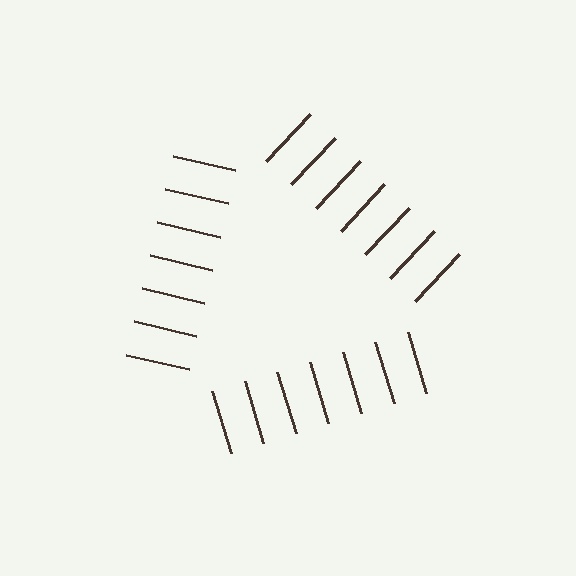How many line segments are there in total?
21 — 7 along each of the 3 edges.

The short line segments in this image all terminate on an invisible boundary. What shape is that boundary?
An illusory triangle — the line segments terminate on its edges but no continuous stroke is drawn.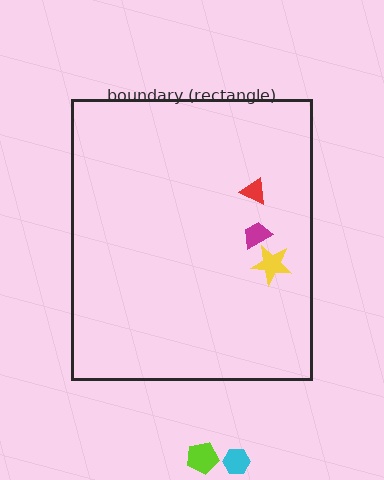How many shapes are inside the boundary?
3 inside, 2 outside.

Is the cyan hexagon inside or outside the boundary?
Outside.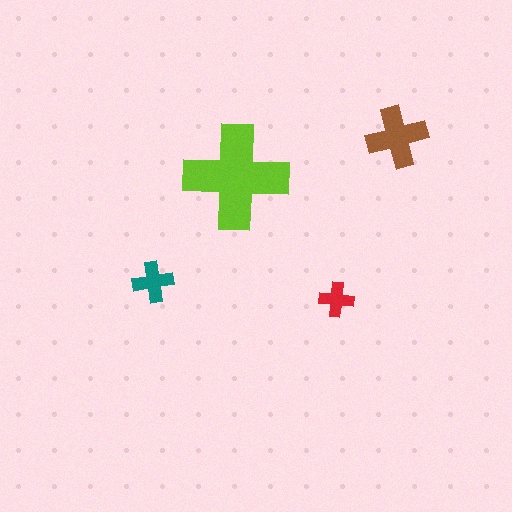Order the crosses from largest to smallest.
the lime one, the brown one, the teal one, the red one.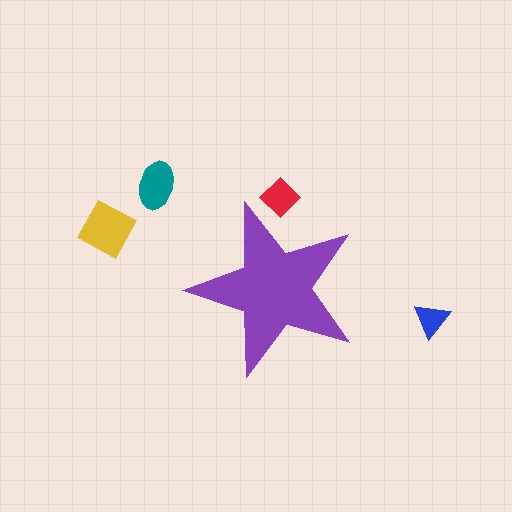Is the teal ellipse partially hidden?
No, the teal ellipse is fully visible.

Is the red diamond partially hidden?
Yes, the red diamond is partially hidden behind the purple star.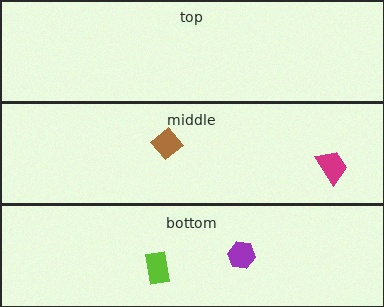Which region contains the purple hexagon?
The bottom region.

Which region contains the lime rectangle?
The bottom region.